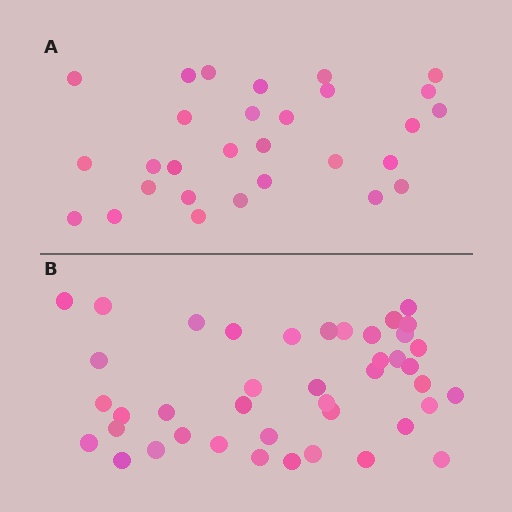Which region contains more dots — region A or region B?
Region B (the bottom region) has more dots.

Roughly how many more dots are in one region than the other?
Region B has approximately 15 more dots than region A.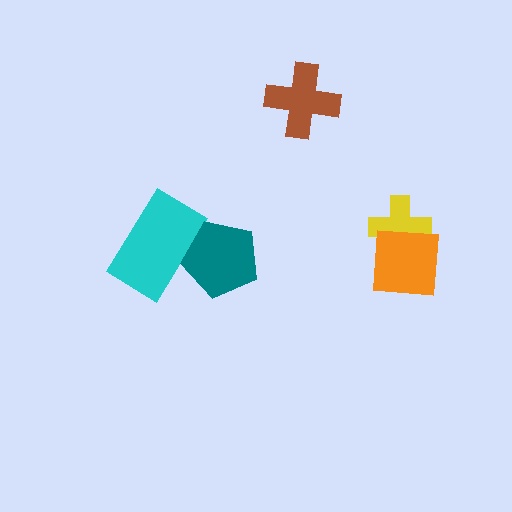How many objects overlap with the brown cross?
0 objects overlap with the brown cross.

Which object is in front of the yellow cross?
The orange square is in front of the yellow cross.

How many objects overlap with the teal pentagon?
1 object overlaps with the teal pentagon.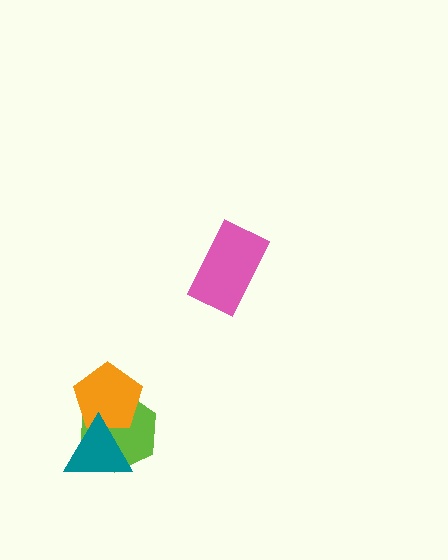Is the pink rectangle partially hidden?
No, no other shape covers it.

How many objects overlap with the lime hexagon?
2 objects overlap with the lime hexagon.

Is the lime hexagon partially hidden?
Yes, it is partially covered by another shape.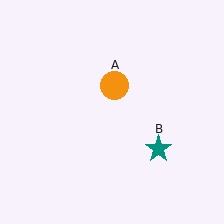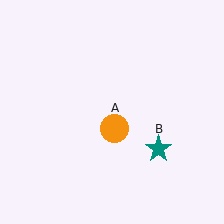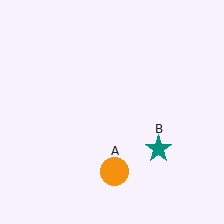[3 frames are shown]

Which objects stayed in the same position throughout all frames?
Teal star (object B) remained stationary.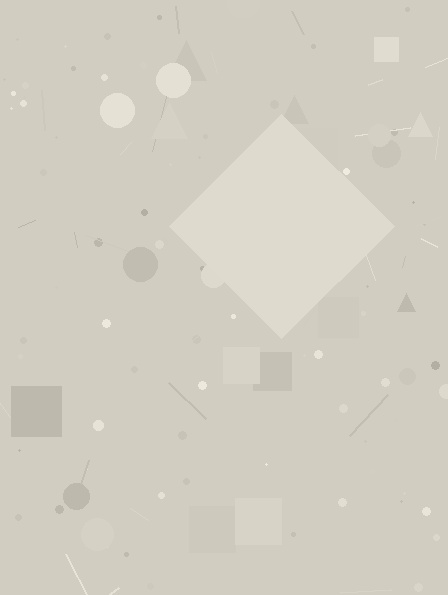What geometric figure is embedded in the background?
A diamond is embedded in the background.